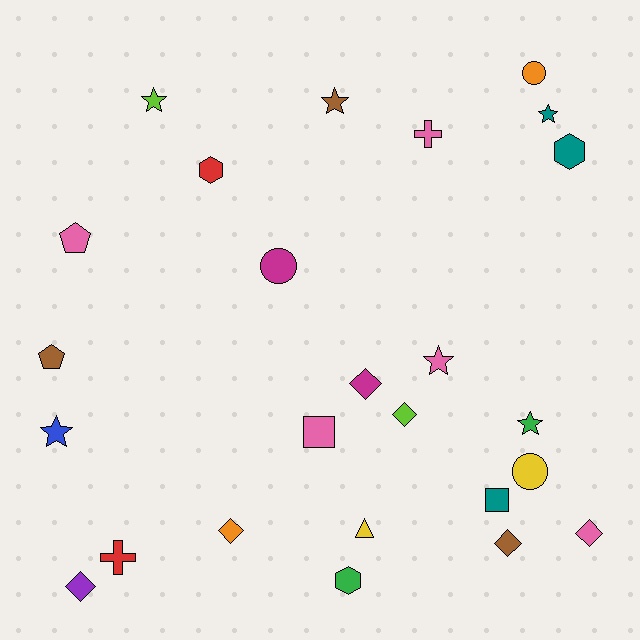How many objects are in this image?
There are 25 objects.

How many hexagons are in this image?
There are 3 hexagons.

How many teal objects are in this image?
There are 3 teal objects.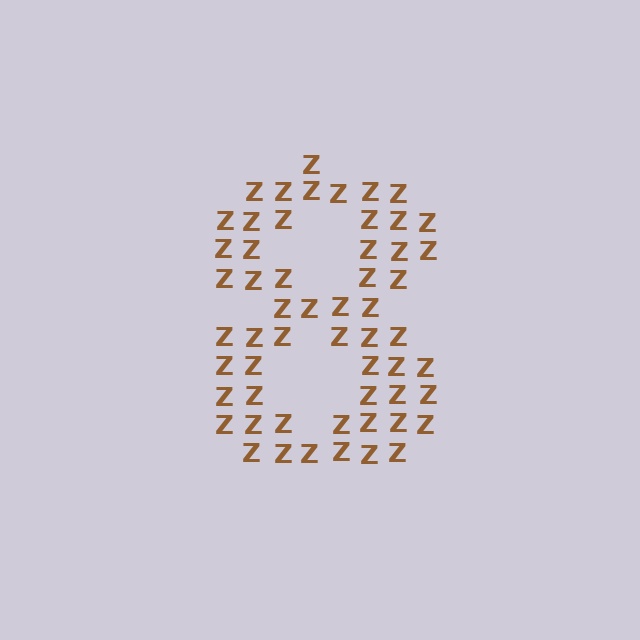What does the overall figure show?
The overall figure shows the digit 8.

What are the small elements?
The small elements are letter Z's.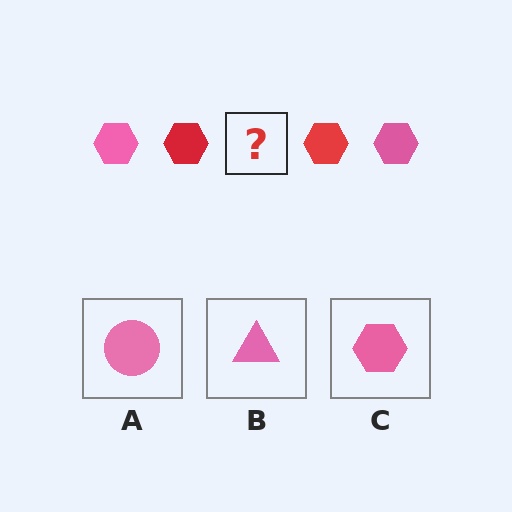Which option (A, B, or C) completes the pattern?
C.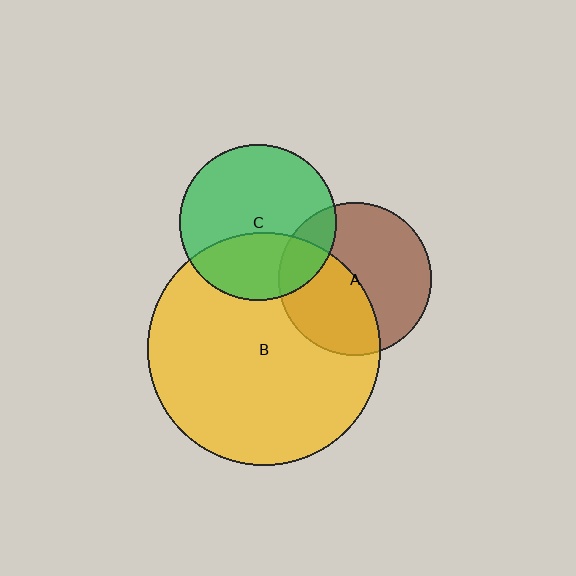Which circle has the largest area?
Circle B (yellow).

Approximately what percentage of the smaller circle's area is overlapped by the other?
Approximately 45%.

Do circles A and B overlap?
Yes.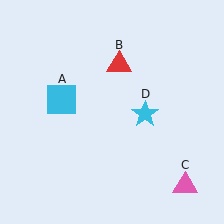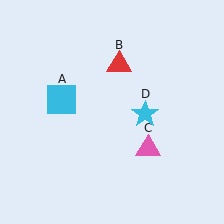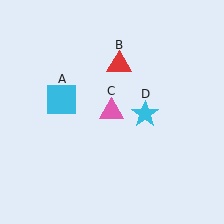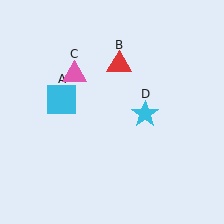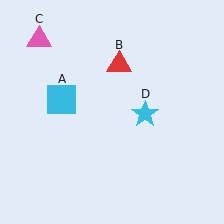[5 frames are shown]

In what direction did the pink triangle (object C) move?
The pink triangle (object C) moved up and to the left.